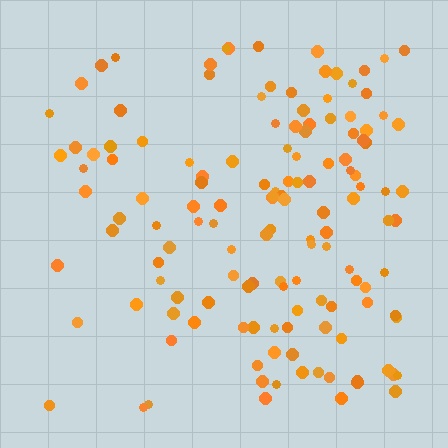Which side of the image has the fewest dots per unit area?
The left.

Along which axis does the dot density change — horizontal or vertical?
Horizontal.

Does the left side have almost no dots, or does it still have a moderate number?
Still a moderate number, just noticeably fewer than the right.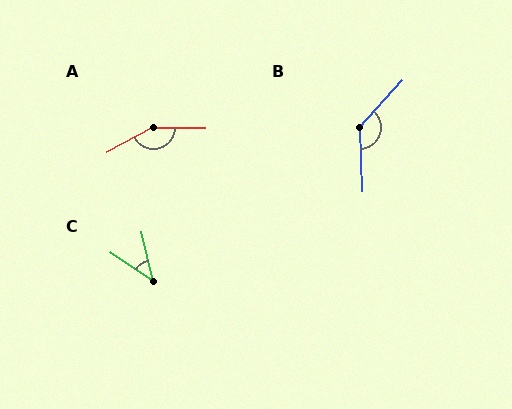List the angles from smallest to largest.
C (43°), B (136°), A (151°).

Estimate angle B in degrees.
Approximately 136 degrees.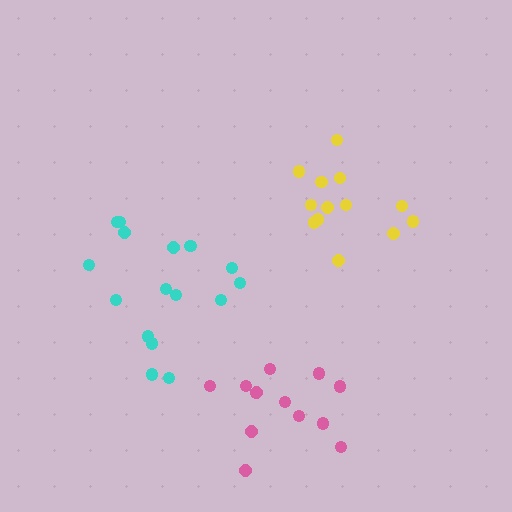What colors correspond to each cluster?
The clusters are colored: yellow, cyan, pink.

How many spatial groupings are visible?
There are 3 spatial groupings.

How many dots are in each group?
Group 1: 13 dots, Group 2: 16 dots, Group 3: 13 dots (42 total).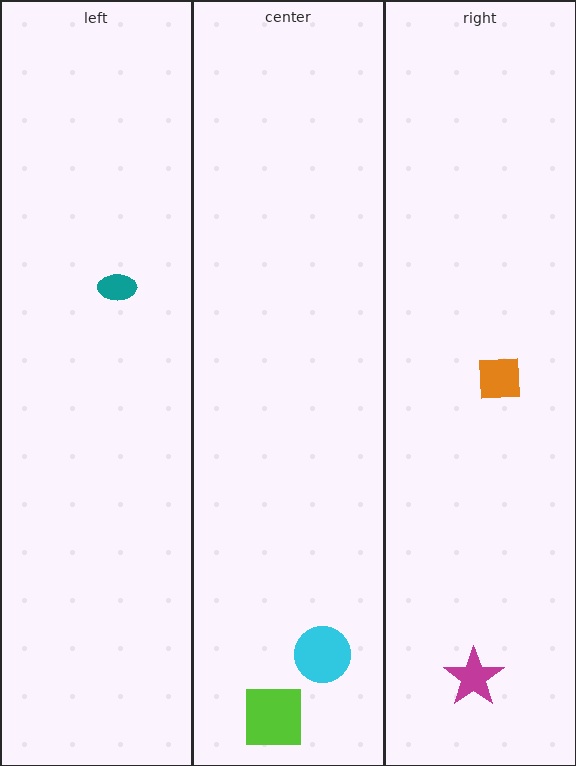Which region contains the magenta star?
The right region.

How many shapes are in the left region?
1.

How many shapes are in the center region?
2.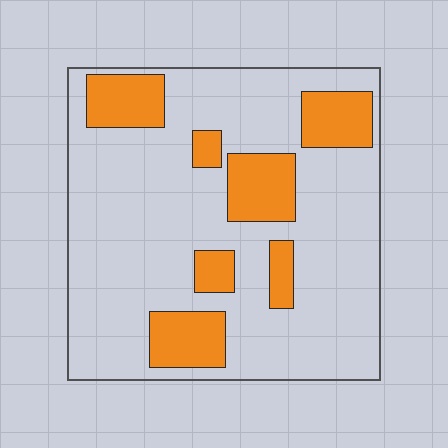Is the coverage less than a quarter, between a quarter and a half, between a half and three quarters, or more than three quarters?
Less than a quarter.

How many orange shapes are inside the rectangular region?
7.